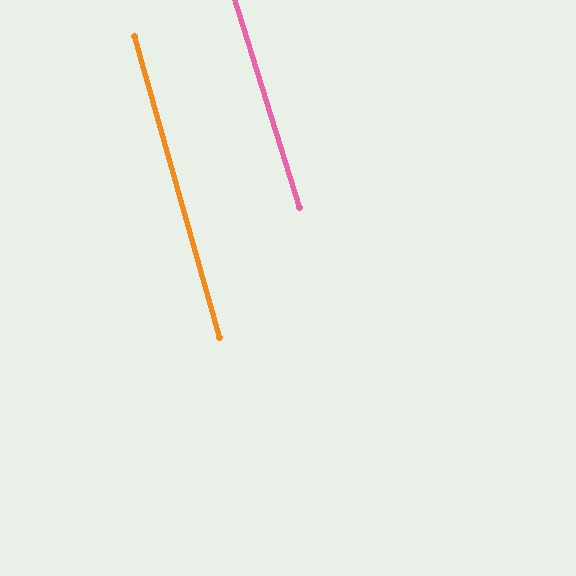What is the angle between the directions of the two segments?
Approximately 1 degree.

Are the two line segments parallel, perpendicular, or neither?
Parallel — their directions differ by only 1.4°.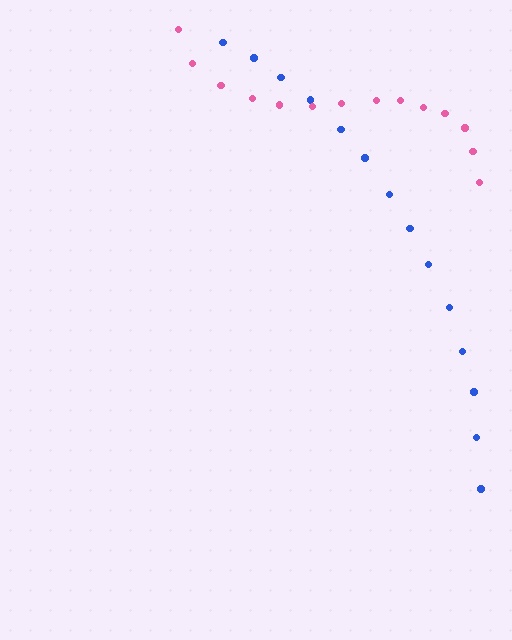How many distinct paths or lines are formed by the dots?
There are 2 distinct paths.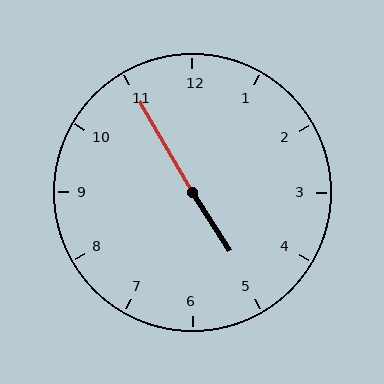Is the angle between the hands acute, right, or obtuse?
It is obtuse.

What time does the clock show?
4:55.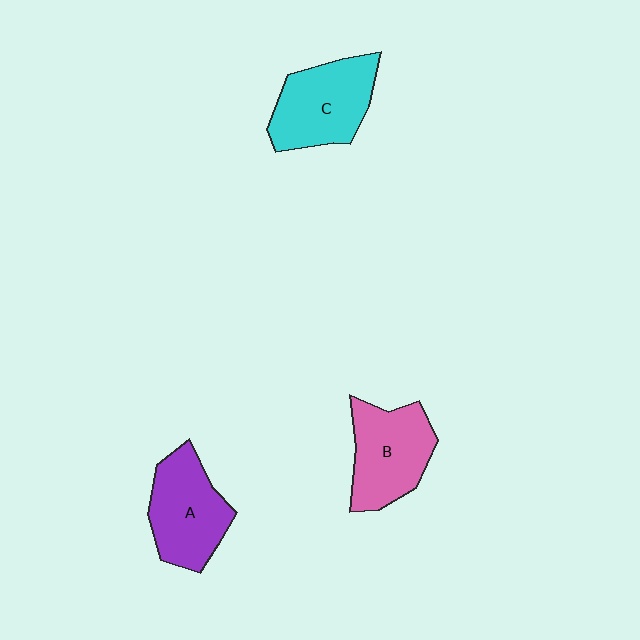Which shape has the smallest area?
Shape A (purple).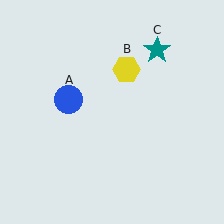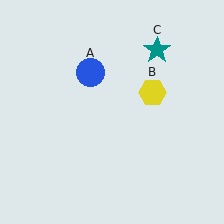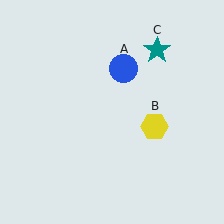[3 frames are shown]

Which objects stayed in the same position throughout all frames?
Teal star (object C) remained stationary.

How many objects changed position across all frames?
2 objects changed position: blue circle (object A), yellow hexagon (object B).